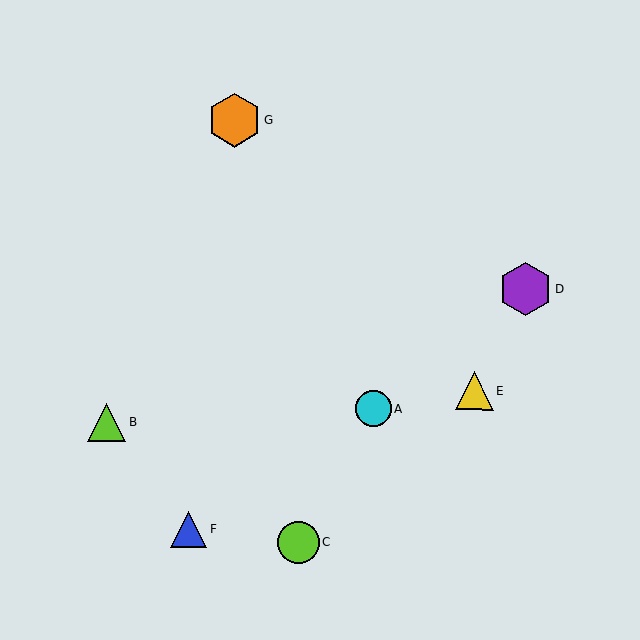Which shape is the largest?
The orange hexagon (labeled G) is the largest.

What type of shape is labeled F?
Shape F is a blue triangle.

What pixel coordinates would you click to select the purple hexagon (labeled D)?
Click at (525, 289) to select the purple hexagon D.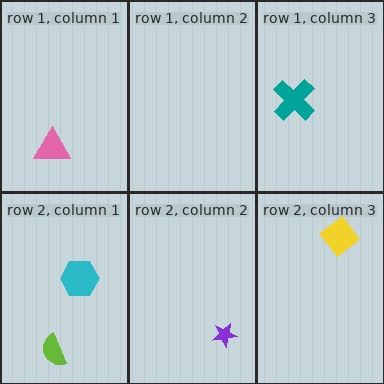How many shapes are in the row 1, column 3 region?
1.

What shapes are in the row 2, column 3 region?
The yellow diamond.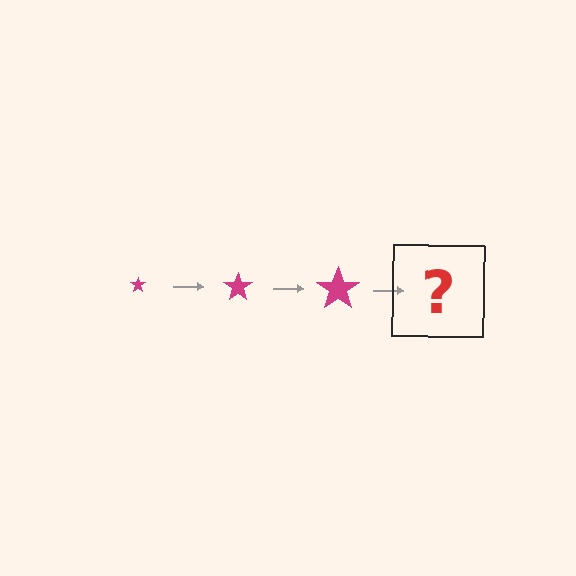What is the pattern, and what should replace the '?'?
The pattern is that the star gets progressively larger each step. The '?' should be a magenta star, larger than the previous one.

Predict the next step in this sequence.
The next step is a magenta star, larger than the previous one.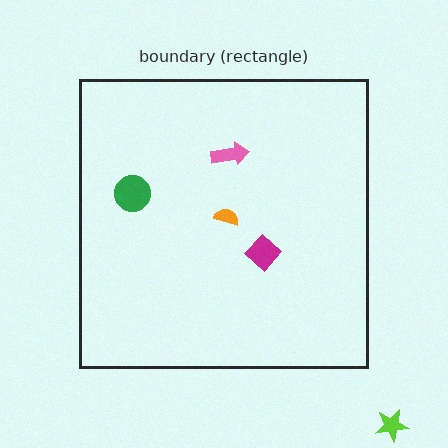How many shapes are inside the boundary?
4 inside, 1 outside.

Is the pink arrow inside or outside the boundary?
Inside.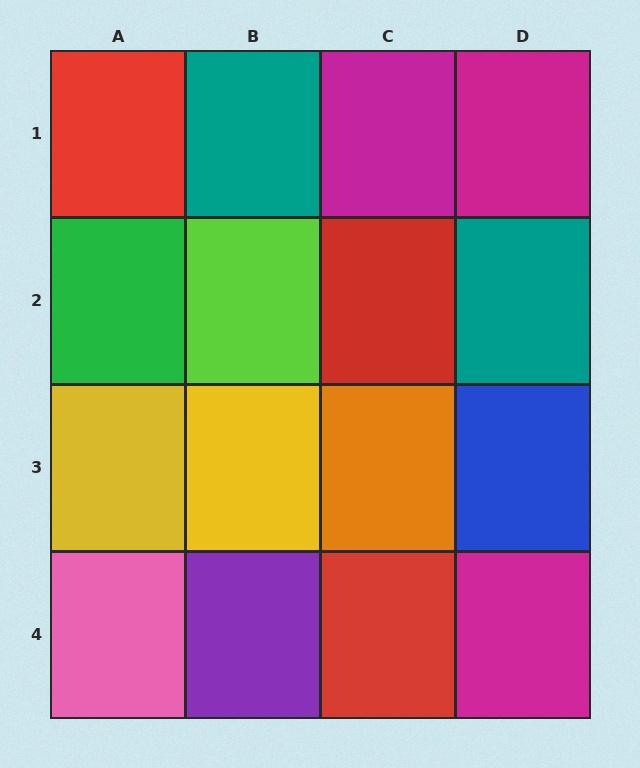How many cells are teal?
2 cells are teal.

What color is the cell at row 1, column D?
Magenta.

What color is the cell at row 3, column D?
Blue.